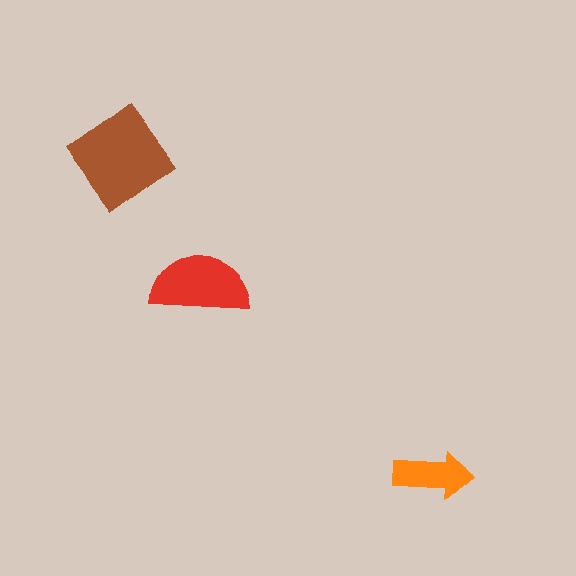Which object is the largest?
The brown diamond.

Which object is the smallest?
The orange arrow.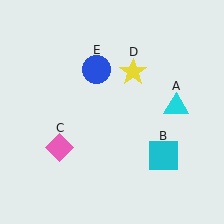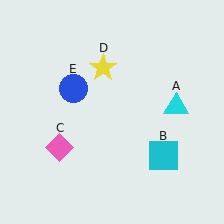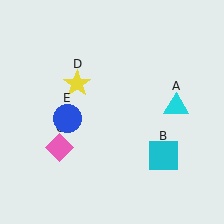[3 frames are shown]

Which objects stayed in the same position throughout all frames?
Cyan triangle (object A) and cyan square (object B) and pink diamond (object C) remained stationary.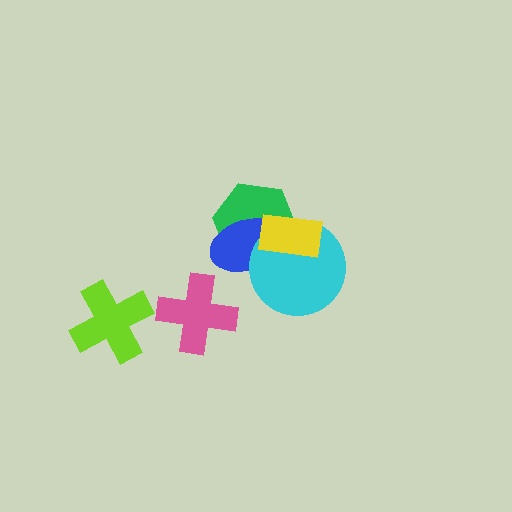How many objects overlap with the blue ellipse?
3 objects overlap with the blue ellipse.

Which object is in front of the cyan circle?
The yellow rectangle is in front of the cyan circle.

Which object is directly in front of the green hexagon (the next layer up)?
The blue ellipse is directly in front of the green hexagon.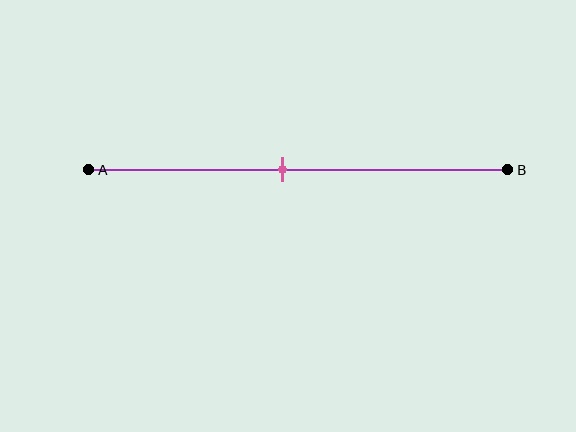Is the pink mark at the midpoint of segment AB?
No, the mark is at about 45% from A, not at the 50% midpoint.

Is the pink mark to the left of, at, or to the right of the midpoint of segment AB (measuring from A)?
The pink mark is to the left of the midpoint of segment AB.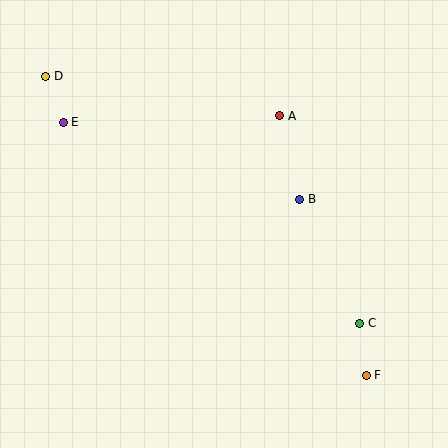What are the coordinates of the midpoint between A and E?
The midpoint between A and E is at (172, 119).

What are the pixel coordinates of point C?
Point C is at (360, 323).